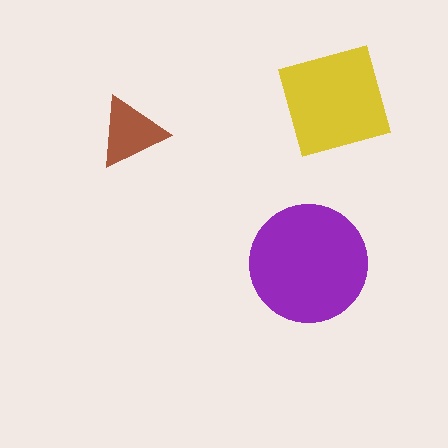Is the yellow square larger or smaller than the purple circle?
Smaller.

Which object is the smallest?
The brown triangle.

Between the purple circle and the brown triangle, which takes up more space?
The purple circle.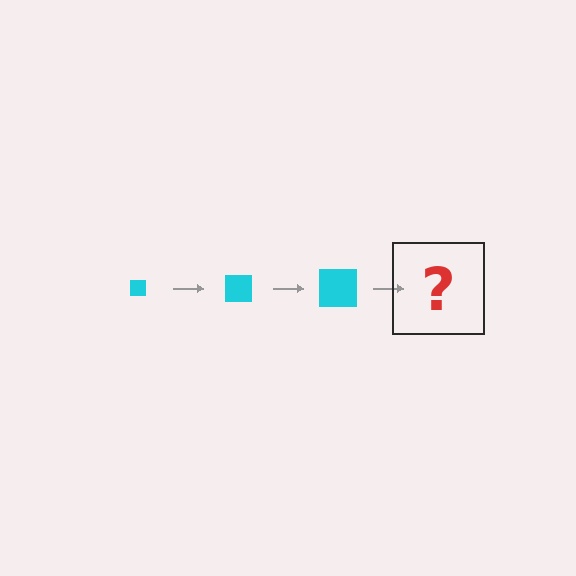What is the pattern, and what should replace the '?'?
The pattern is that the square gets progressively larger each step. The '?' should be a cyan square, larger than the previous one.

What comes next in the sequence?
The next element should be a cyan square, larger than the previous one.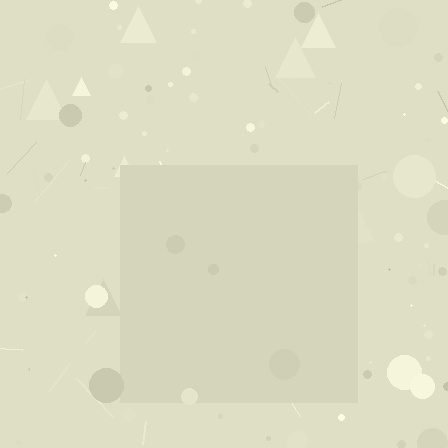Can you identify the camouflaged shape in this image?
The camouflaged shape is a square.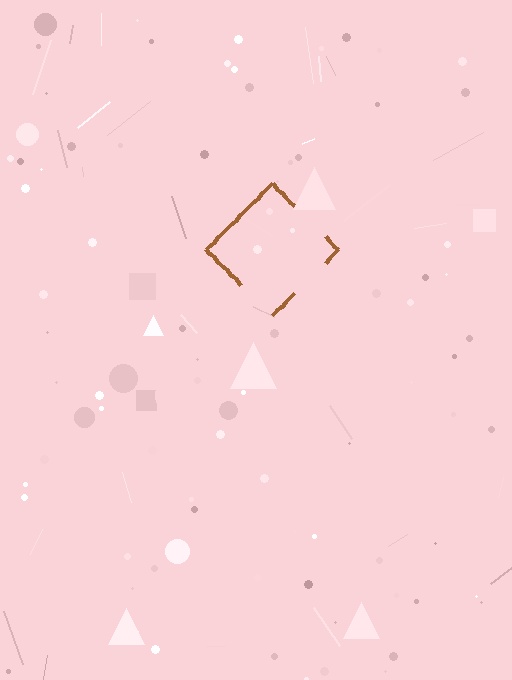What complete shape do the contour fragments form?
The contour fragments form a diamond.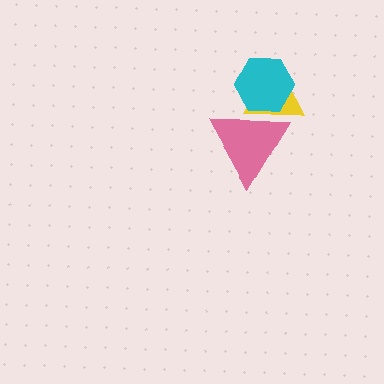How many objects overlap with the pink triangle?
2 objects overlap with the pink triangle.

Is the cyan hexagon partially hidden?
Yes, it is partially covered by another shape.